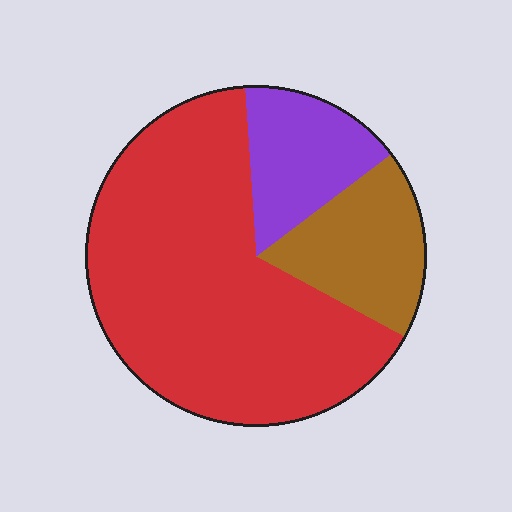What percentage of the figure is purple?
Purple covers roughly 15% of the figure.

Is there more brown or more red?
Red.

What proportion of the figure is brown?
Brown takes up about one sixth (1/6) of the figure.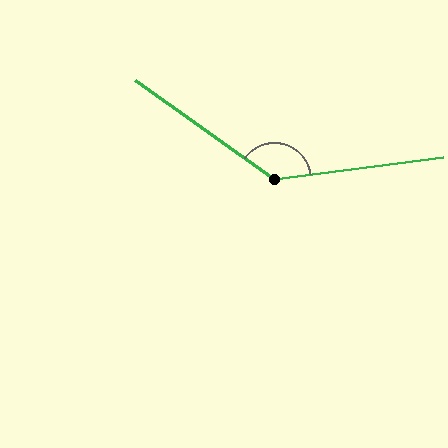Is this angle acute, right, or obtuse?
It is obtuse.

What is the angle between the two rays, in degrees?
Approximately 137 degrees.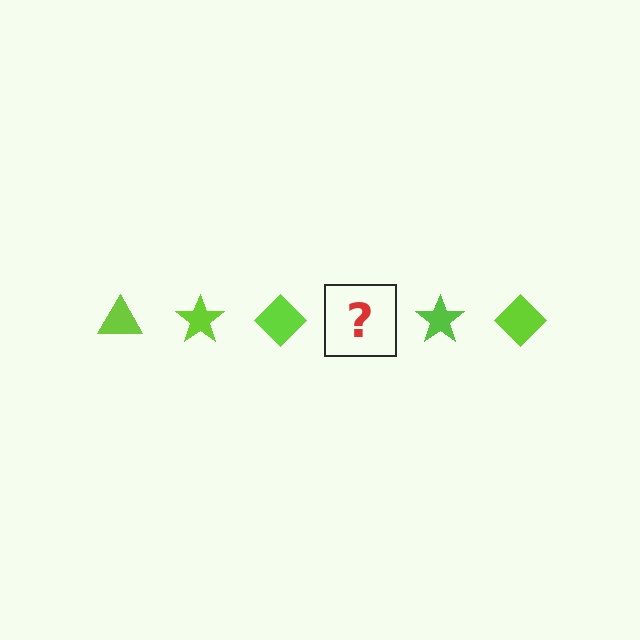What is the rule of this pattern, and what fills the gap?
The rule is that the pattern cycles through triangle, star, diamond shapes in lime. The gap should be filled with a lime triangle.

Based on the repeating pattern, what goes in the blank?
The blank should be a lime triangle.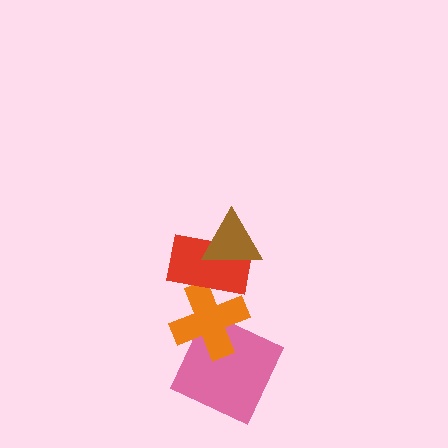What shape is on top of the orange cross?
The red rectangle is on top of the orange cross.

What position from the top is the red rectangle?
The red rectangle is 2nd from the top.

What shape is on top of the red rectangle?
The brown triangle is on top of the red rectangle.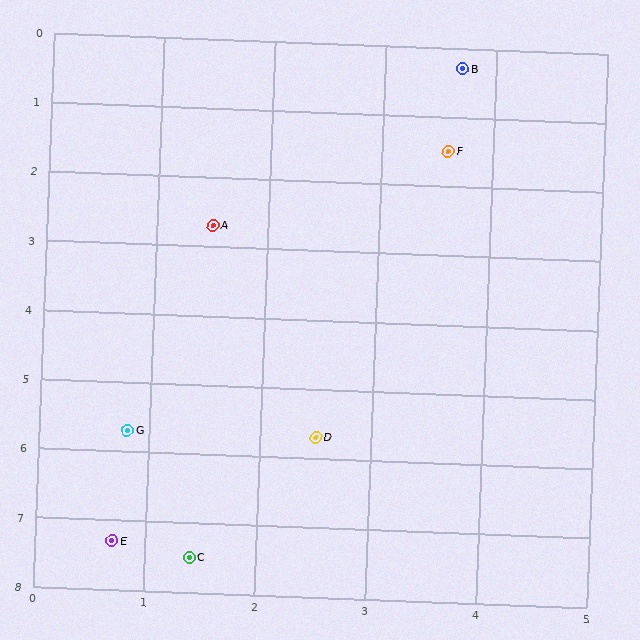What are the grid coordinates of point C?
Point C is at approximately (1.4, 7.5).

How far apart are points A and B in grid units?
Points A and B are about 3.3 grid units apart.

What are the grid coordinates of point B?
Point B is at approximately (3.7, 0.3).